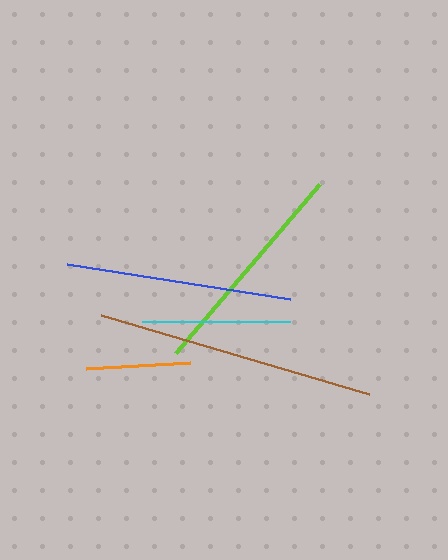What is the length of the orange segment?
The orange segment is approximately 105 pixels long.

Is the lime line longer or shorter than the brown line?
The brown line is longer than the lime line.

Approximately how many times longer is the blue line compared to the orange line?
The blue line is approximately 2.2 times the length of the orange line.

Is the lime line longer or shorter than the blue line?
The blue line is longer than the lime line.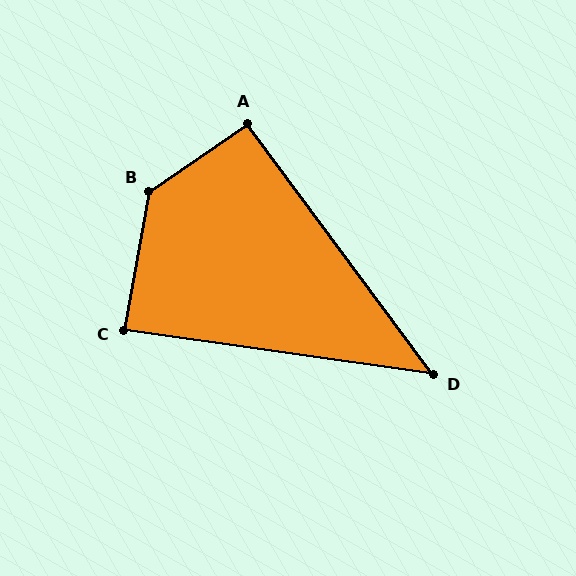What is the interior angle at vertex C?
Approximately 88 degrees (approximately right).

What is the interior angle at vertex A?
Approximately 92 degrees (approximately right).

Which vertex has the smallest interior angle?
D, at approximately 45 degrees.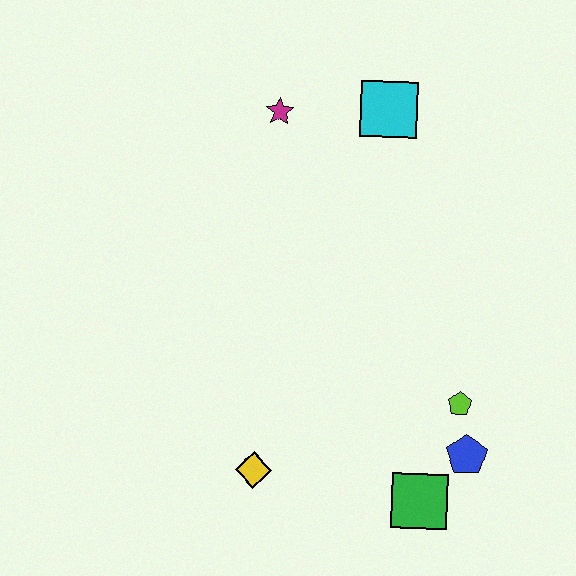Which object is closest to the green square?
The blue pentagon is closest to the green square.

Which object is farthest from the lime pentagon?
The magenta star is farthest from the lime pentagon.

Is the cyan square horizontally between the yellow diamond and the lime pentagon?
Yes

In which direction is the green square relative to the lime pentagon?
The green square is below the lime pentagon.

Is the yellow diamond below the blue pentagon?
Yes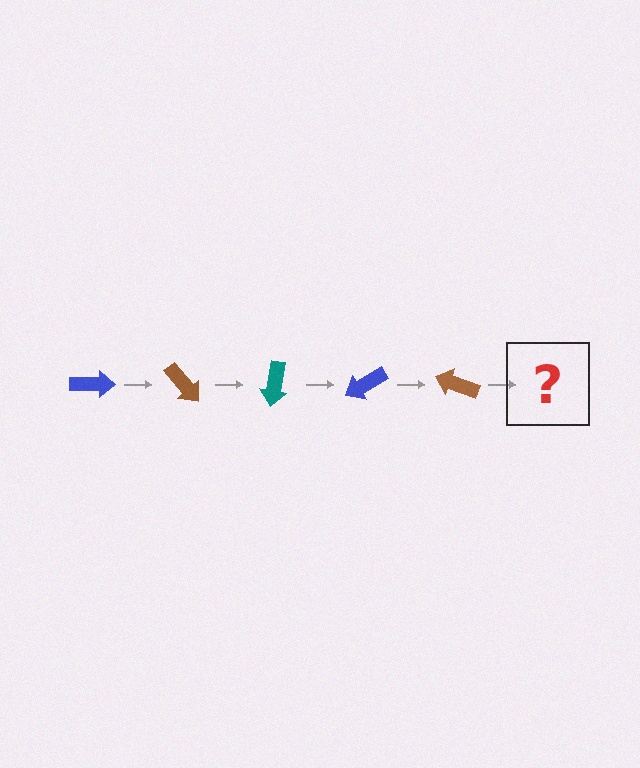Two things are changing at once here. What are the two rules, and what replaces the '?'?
The two rules are that it rotates 50 degrees each step and the color cycles through blue, brown, and teal. The '?' should be a teal arrow, rotated 250 degrees from the start.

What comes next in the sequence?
The next element should be a teal arrow, rotated 250 degrees from the start.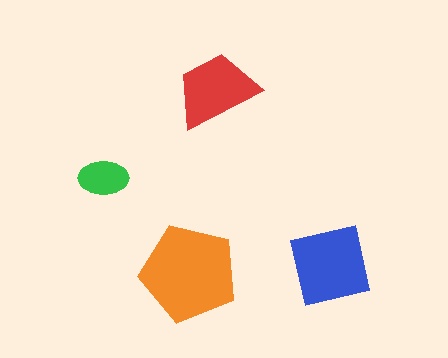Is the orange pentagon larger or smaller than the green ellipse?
Larger.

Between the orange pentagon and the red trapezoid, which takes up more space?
The orange pentagon.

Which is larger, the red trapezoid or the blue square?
The blue square.